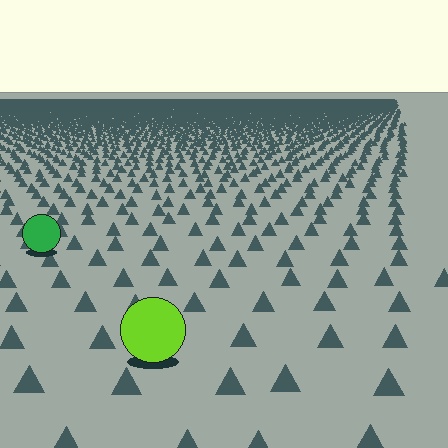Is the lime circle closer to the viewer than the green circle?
Yes. The lime circle is closer — you can tell from the texture gradient: the ground texture is coarser near it.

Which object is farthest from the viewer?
The green circle is farthest from the viewer. It appears smaller and the ground texture around it is denser.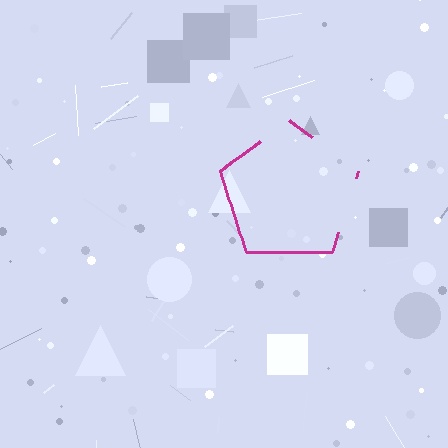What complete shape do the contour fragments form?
The contour fragments form a pentagon.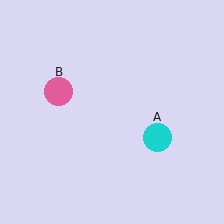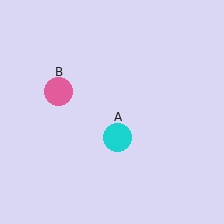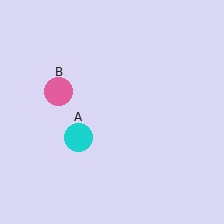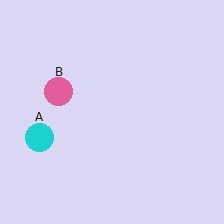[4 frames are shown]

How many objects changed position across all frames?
1 object changed position: cyan circle (object A).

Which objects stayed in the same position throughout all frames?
Pink circle (object B) remained stationary.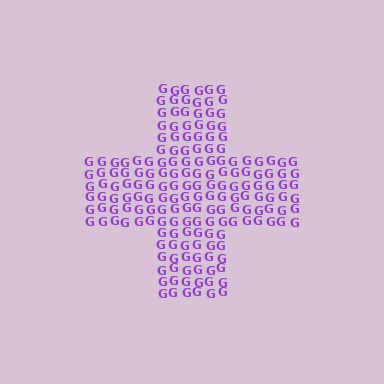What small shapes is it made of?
It is made of small letter G's.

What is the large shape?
The large shape is a cross.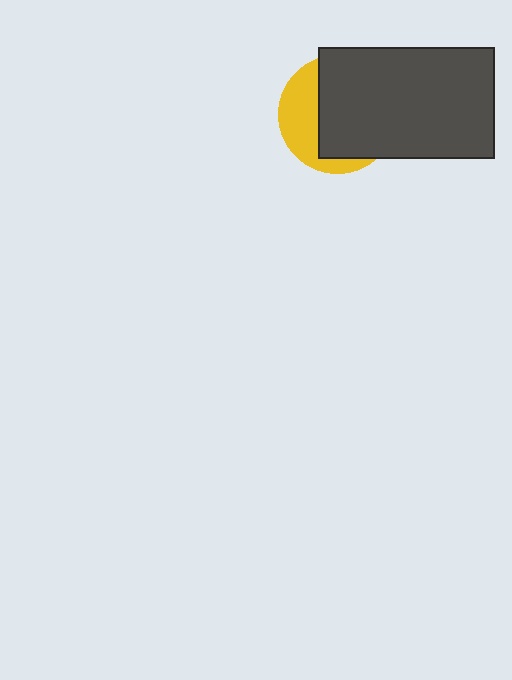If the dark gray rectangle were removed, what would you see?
You would see the complete yellow circle.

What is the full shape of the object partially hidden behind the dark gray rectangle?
The partially hidden object is a yellow circle.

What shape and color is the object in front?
The object in front is a dark gray rectangle.